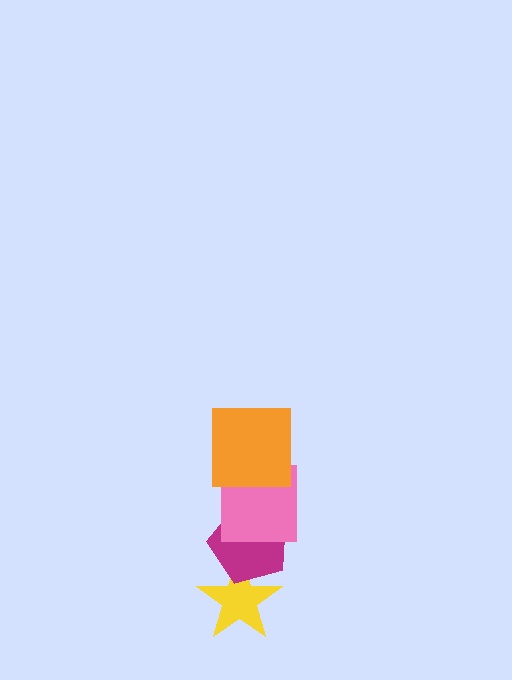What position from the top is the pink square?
The pink square is 2nd from the top.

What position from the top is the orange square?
The orange square is 1st from the top.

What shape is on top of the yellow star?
The magenta pentagon is on top of the yellow star.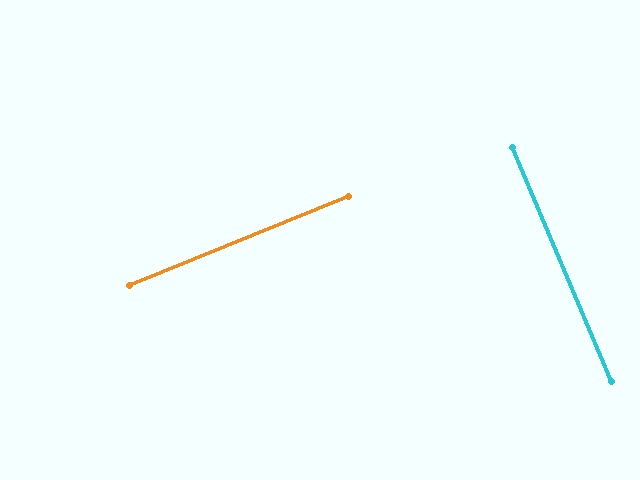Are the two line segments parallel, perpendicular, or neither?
Perpendicular — they meet at approximately 89°.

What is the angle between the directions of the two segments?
Approximately 89 degrees.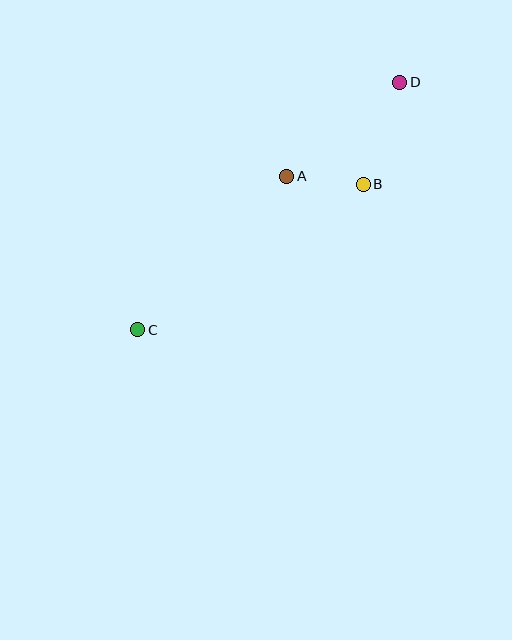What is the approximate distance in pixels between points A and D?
The distance between A and D is approximately 147 pixels.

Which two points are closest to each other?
Points A and B are closest to each other.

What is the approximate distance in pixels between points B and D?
The distance between B and D is approximately 109 pixels.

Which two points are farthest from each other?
Points C and D are farthest from each other.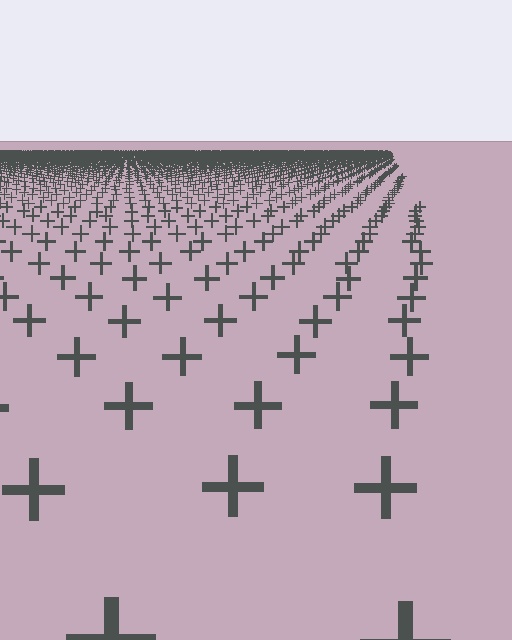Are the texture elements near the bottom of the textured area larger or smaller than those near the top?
Larger. Near the bottom, elements are closer to the viewer and appear at a bigger on-screen size.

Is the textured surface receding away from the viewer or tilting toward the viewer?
The surface is receding away from the viewer. Texture elements get smaller and denser toward the top.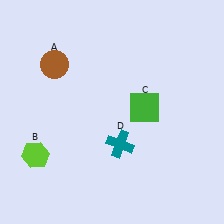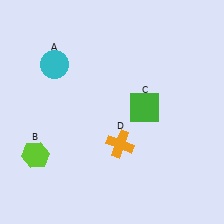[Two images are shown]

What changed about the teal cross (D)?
In Image 1, D is teal. In Image 2, it changed to orange.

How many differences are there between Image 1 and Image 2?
There are 2 differences between the two images.